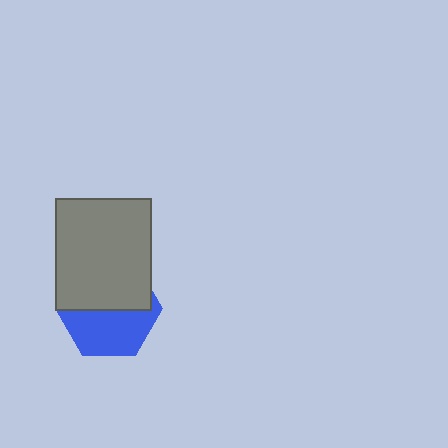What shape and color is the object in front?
The object in front is a gray rectangle.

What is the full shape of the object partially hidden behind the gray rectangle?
The partially hidden object is a blue hexagon.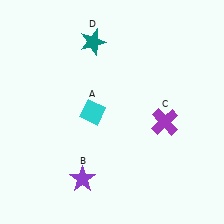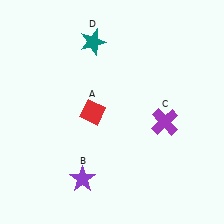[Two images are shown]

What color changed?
The diamond (A) changed from cyan in Image 1 to red in Image 2.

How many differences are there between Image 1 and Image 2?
There is 1 difference between the two images.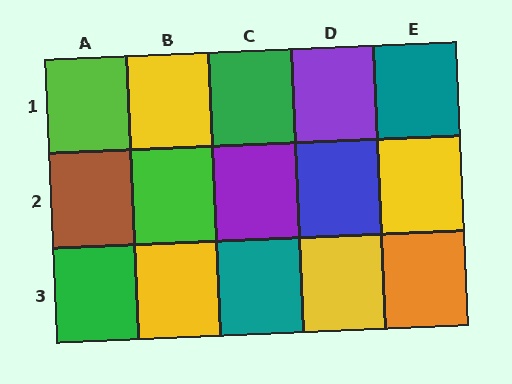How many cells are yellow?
4 cells are yellow.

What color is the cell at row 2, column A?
Brown.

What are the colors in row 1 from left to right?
Lime, yellow, green, purple, teal.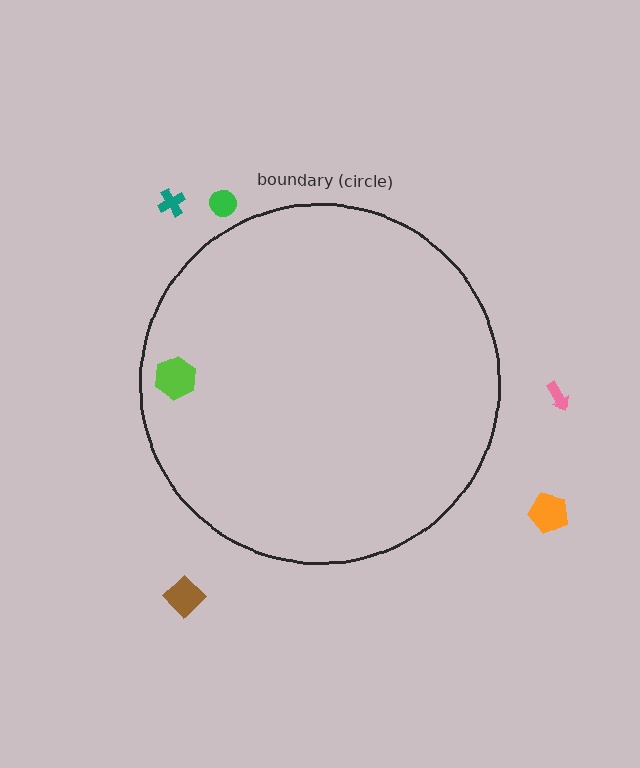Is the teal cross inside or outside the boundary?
Outside.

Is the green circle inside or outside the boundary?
Outside.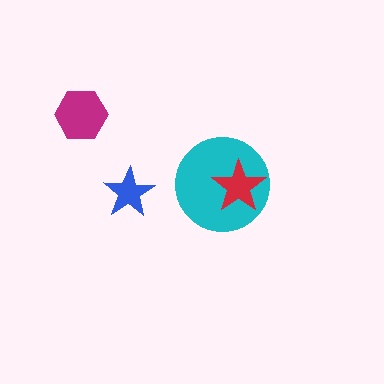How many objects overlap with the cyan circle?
1 object overlaps with the cyan circle.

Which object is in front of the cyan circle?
The red star is in front of the cyan circle.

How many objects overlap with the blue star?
0 objects overlap with the blue star.